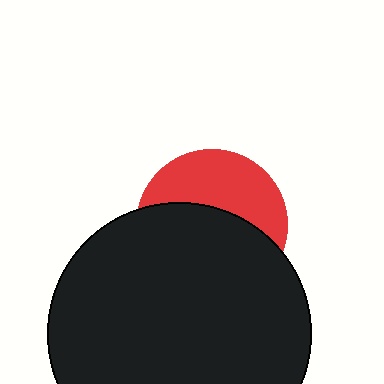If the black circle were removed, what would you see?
You would see the complete red circle.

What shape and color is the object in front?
The object in front is a black circle.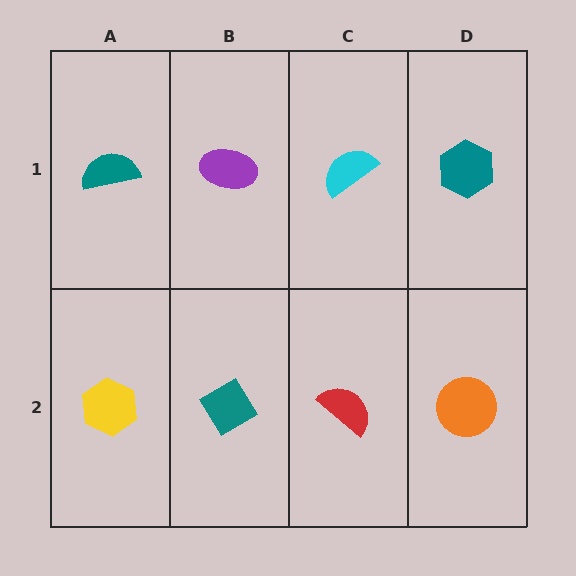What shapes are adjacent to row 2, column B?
A purple ellipse (row 1, column B), a yellow hexagon (row 2, column A), a red semicircle (row 2, column C).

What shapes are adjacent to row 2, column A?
A teal semicircle (row 1, column A), a teal diamond (row 2, column B).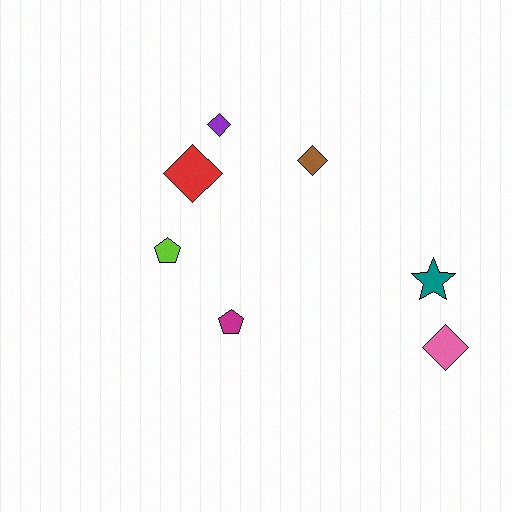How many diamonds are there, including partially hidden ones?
There are 4 diamonds.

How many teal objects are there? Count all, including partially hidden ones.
There is 1 teal object.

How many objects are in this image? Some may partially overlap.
There are 7 objects.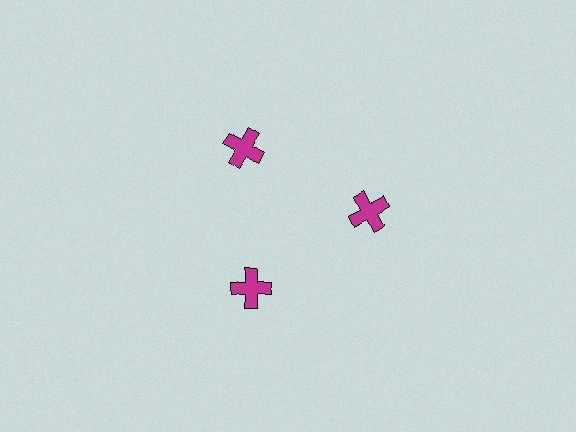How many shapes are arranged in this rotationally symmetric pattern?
There are 3 shapes, arranged in 3 groups of 1.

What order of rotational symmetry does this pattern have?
This pattern has 3-fold rotational symmetry.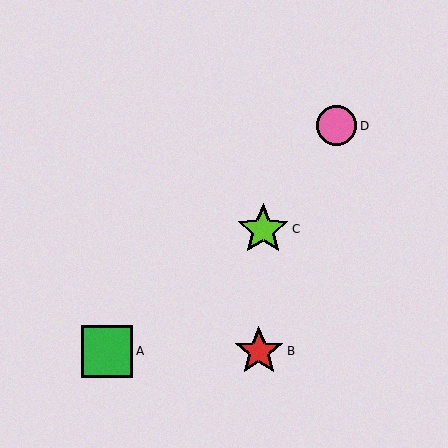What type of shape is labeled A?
Shape A is a green square.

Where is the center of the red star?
The center of the red star is at (259, 351).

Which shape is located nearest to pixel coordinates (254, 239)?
The lime star (labeled C) at (263, 229) is nearest to that location.